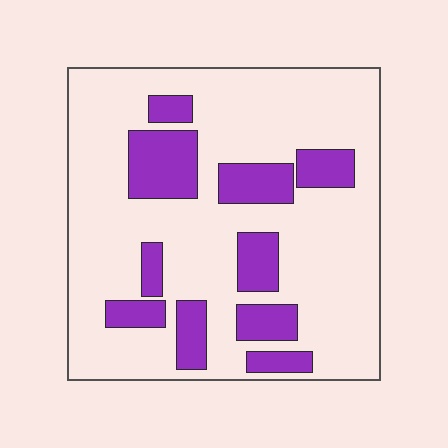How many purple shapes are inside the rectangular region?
10.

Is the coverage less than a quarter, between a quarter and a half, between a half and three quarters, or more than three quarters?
Less than a quarter.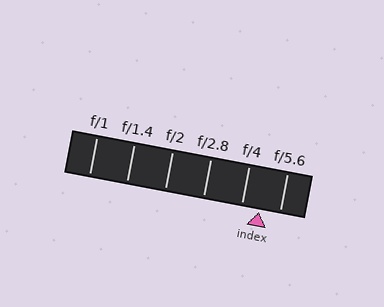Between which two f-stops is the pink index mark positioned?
The index mark is between f/4 and f/5.6.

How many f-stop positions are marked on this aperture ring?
There are 6 f-stop positions marked.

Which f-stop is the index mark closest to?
The index mark is closest to f/4.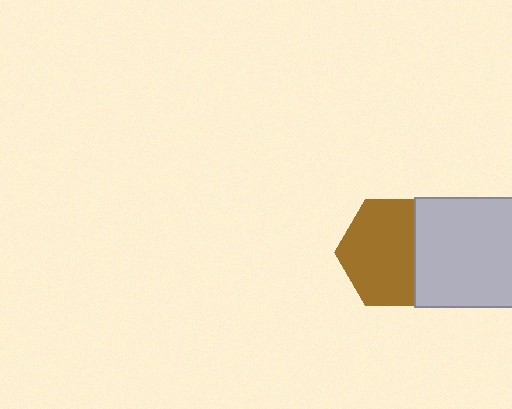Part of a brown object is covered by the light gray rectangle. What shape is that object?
It is a hexagon.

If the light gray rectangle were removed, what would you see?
You would see the complete brown hexagon.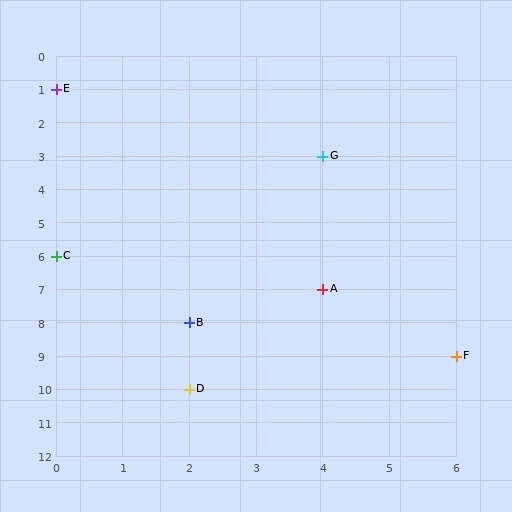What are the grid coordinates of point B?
Point B is at grid coordinates (2, 8).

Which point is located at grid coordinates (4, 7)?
Point A is at (4, 7).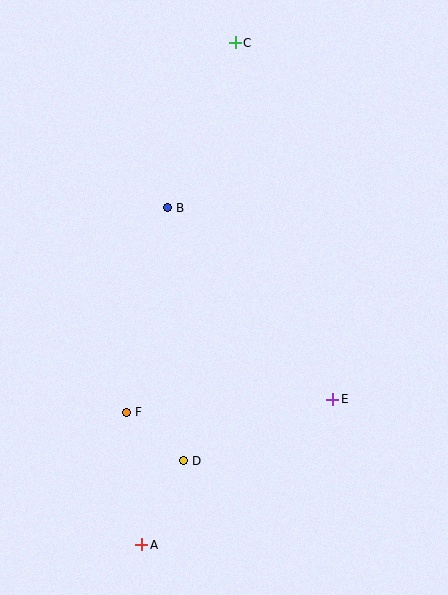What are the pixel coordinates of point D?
Point D is at (184, 461).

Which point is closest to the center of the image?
Point B at (168, 208) is closest to the center.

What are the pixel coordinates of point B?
Point B is at (168, 208).